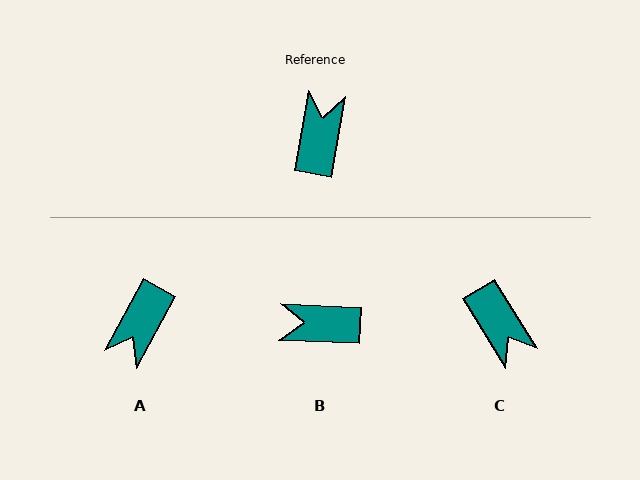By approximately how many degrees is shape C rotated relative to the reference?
Approximately 138 degrees clockwise.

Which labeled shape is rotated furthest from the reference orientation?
A, about 161 degrees away.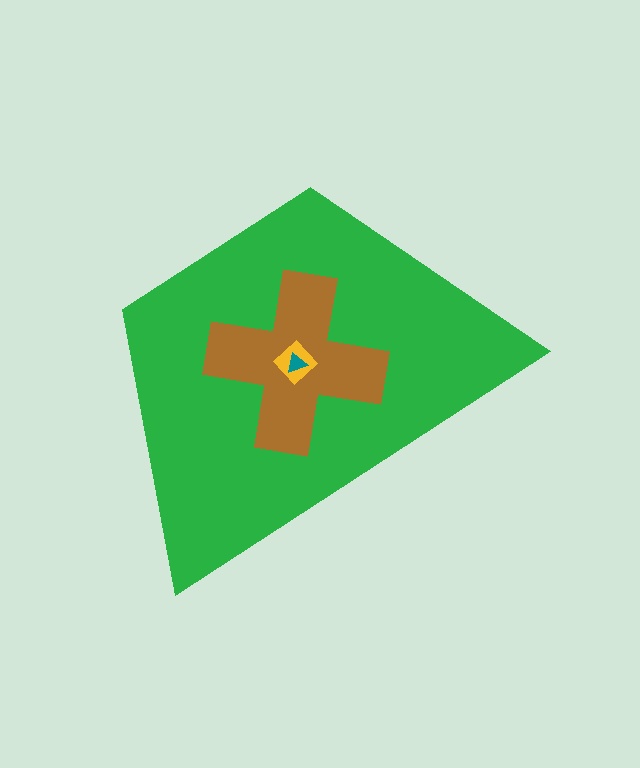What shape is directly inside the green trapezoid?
The brown cross.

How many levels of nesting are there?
4.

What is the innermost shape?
The teal triangle.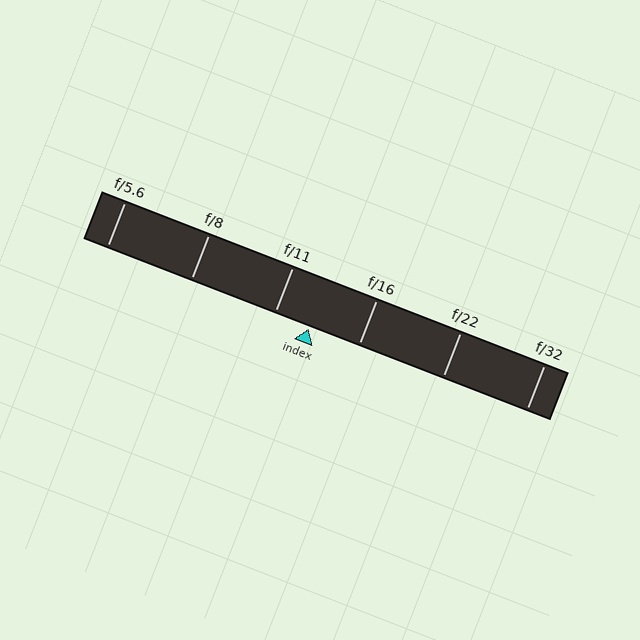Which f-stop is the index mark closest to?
The index mark is closest to f/11.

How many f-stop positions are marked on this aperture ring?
There are 6 f-stop positions marked.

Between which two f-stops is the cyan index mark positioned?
The index mark is between f/11 and f/16.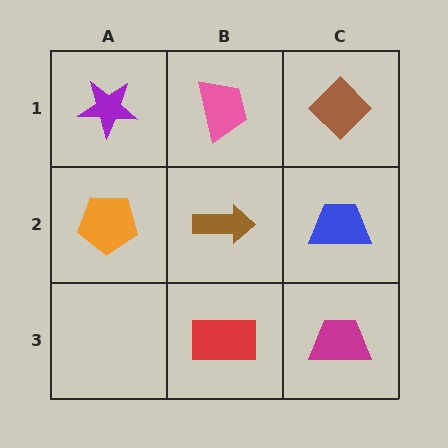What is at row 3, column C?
A magenta trapezoid.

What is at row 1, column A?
A purple star.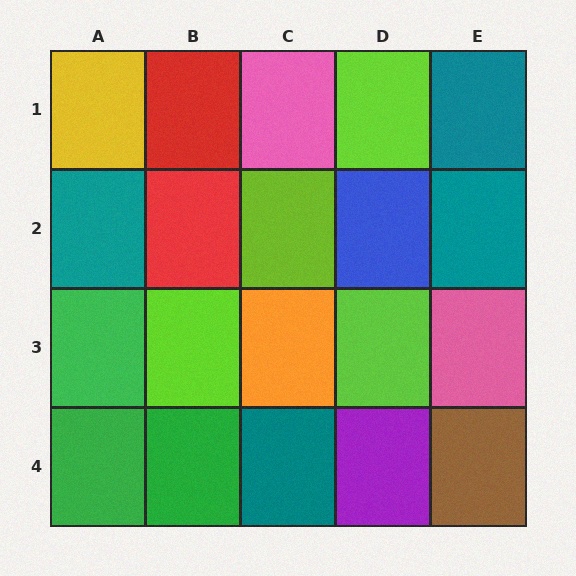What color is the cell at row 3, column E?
Pink.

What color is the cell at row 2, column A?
Teal.